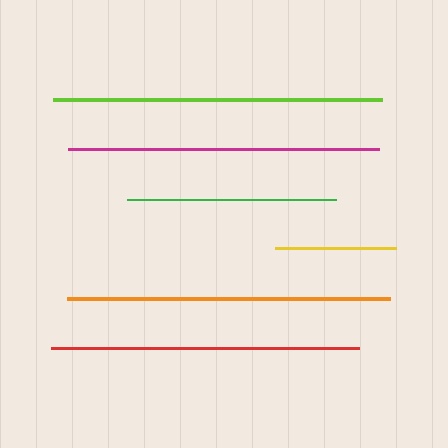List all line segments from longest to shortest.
From longest to shortest: lime, orange, magenta, red, green, yellow.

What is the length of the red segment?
The red segment is approximately 308 pixels long.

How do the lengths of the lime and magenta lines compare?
The lime and magenta lines are approximately the same length.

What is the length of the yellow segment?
The yellow segment is approximately 121 pixels long.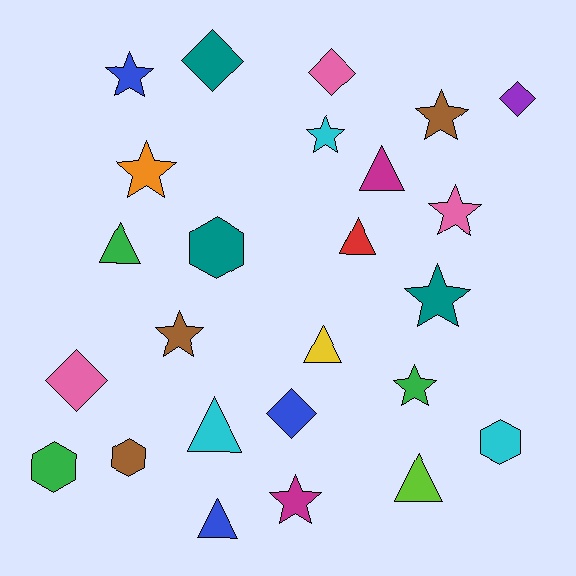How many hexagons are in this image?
There are 4 hexagons.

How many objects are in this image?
There are 25 objects.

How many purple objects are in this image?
There is 1 purple object.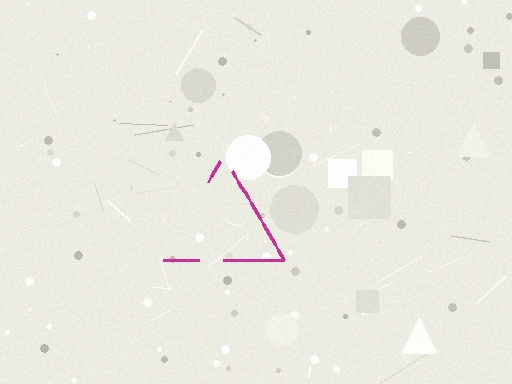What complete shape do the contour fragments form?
The contour fragments form a triangle.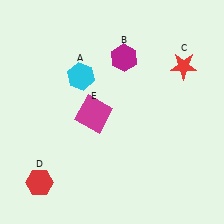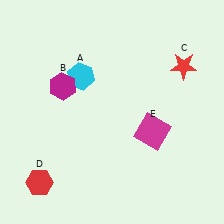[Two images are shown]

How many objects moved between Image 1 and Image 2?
2 objects moved between the two images.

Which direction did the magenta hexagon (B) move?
The magenta hexagon (B) moved left.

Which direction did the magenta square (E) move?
The magenta square (E) moved right.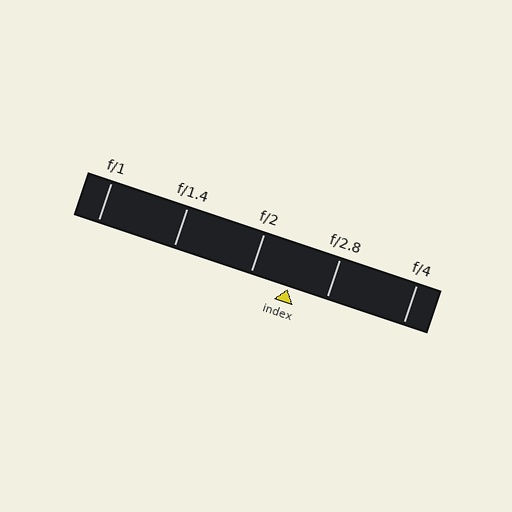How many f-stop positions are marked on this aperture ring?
There are 5 f-stop positions marked.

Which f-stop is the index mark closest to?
The index mark is closest to f/2.8.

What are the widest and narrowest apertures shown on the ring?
The widest aperture shown is f/1 and the narrowest is f/4.